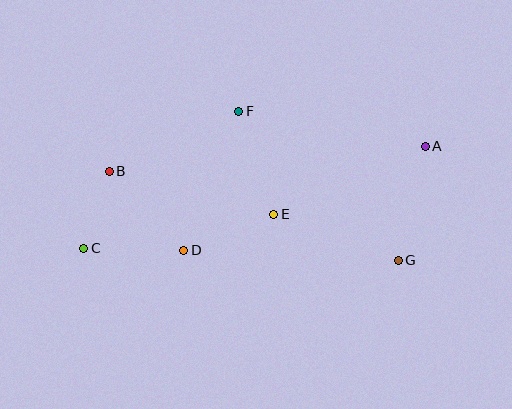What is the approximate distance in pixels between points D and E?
The distance between D and E is approximately 97 pixels.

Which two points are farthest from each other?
Points A and C are farthest from each other.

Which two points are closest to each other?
Points B and C are closest to each other.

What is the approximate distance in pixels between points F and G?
The distance between F and G is approximately 219 pixels.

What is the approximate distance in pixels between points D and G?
The distance between D and G is approximately 215 pixels.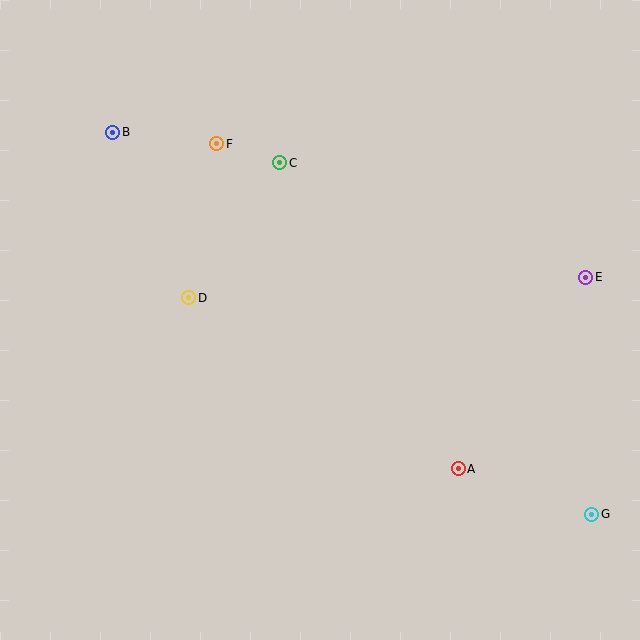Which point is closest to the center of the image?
Point D at (189, 298) is closest to the center.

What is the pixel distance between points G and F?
The distance between G and F is 527 pixels.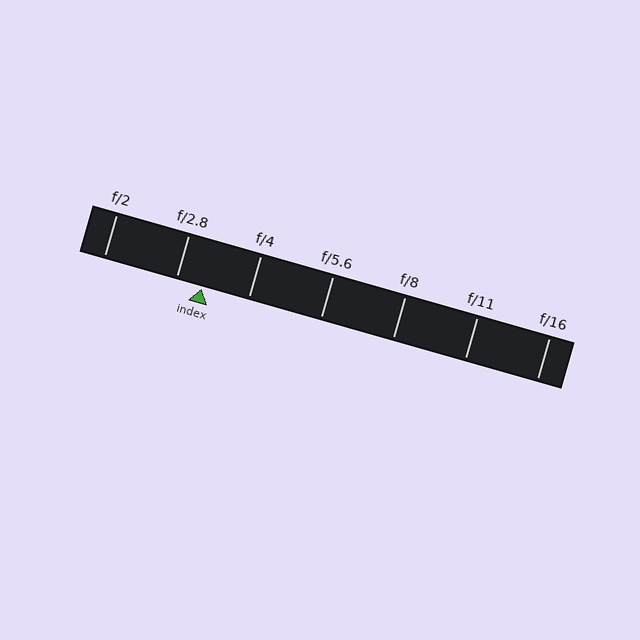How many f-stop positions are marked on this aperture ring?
There are 7 f-stop positions marked.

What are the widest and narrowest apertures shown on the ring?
The widest aperture shown is f/2 and the narrowest is f/16.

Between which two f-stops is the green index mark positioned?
The index mark is between f/2.8 and f/4.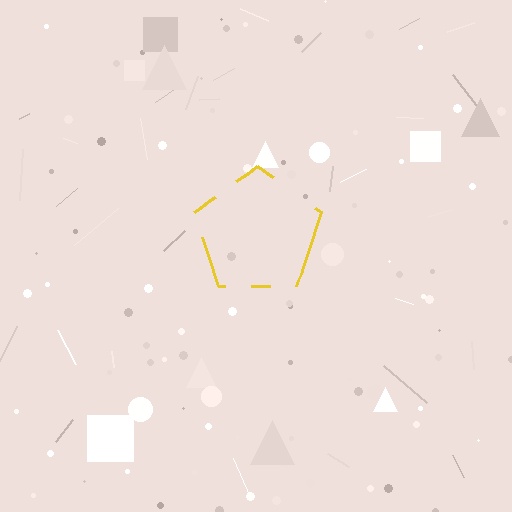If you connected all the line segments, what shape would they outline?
They would outline a pentagon.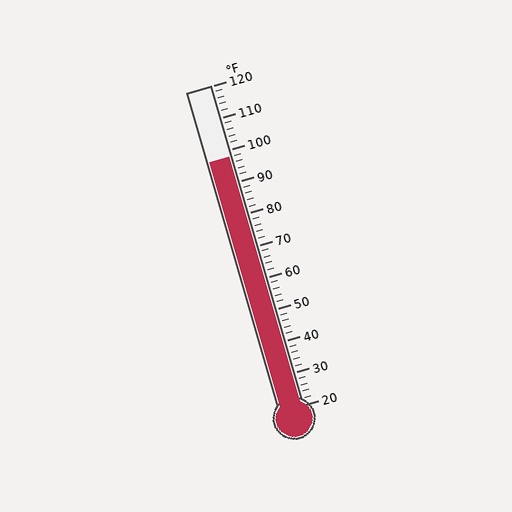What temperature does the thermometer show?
The thermometer shows approximately 98°F.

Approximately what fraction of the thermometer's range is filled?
The thermometer is filled to approximately 80% of its range.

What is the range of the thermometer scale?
The thermometer scale ranges from 20°F to 120°F.